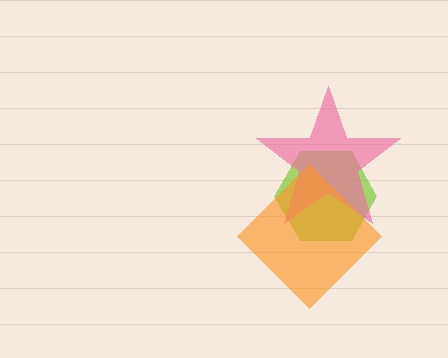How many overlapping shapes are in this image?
There are 3 overlapping shapes in the image.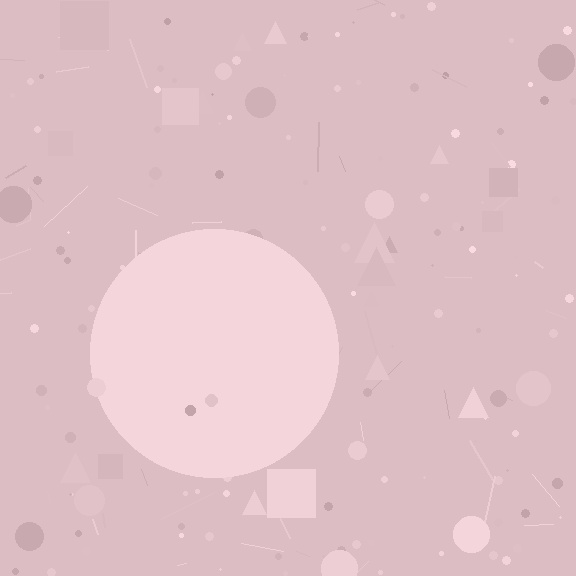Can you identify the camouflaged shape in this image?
The camouflaged shape is a circle.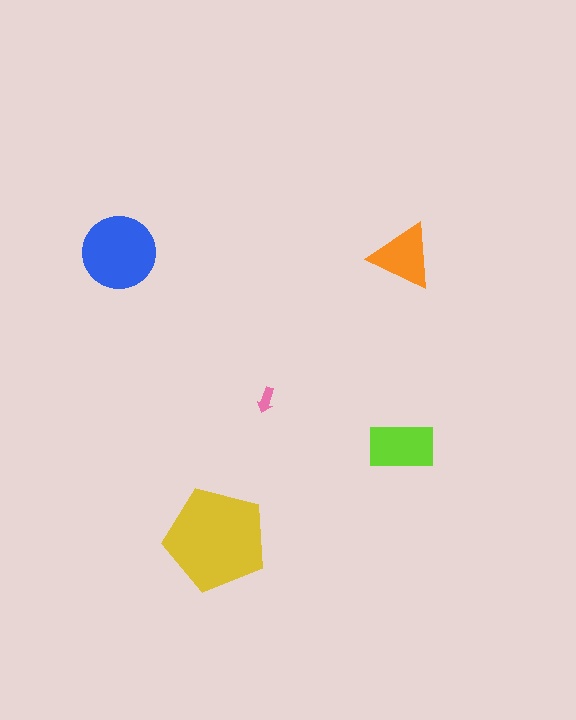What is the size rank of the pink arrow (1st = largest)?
5th.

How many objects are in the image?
There are 5 objects in the image.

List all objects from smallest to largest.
The pink arrow, the orange triangle, the lime rectangle, the blue circle, the yellow pentagon.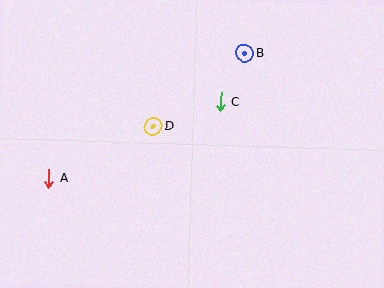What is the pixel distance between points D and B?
The distance between D and B is 117 pixels.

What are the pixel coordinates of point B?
Point B is at (245, 53).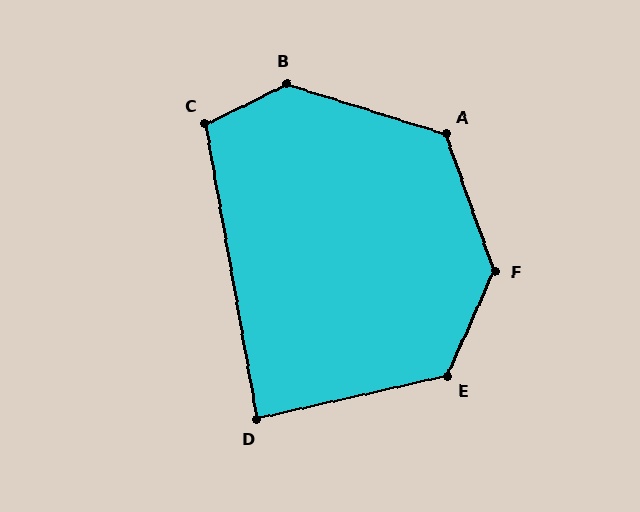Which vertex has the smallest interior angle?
D, at approximately 87 degrees.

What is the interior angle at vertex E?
Approximately 127 degrees (obtuse).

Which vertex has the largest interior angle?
B, at approximately 137 degrees.